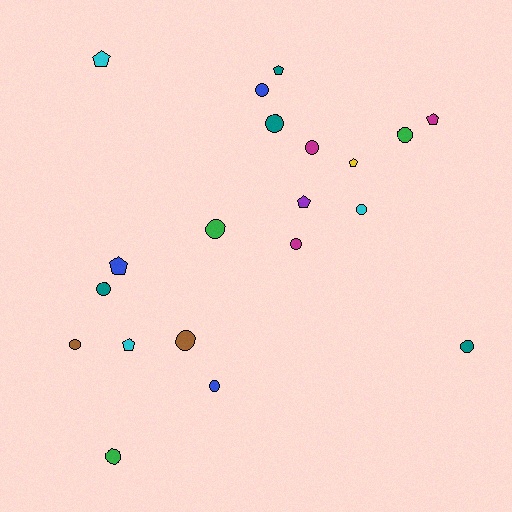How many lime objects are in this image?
There are no lime objects.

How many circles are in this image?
There are 13 circles.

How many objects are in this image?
There are 20 objects.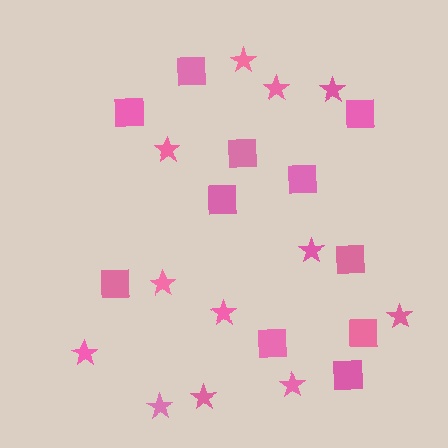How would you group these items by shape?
There are 2 groups: one group of stars (12) and one group of squares (11).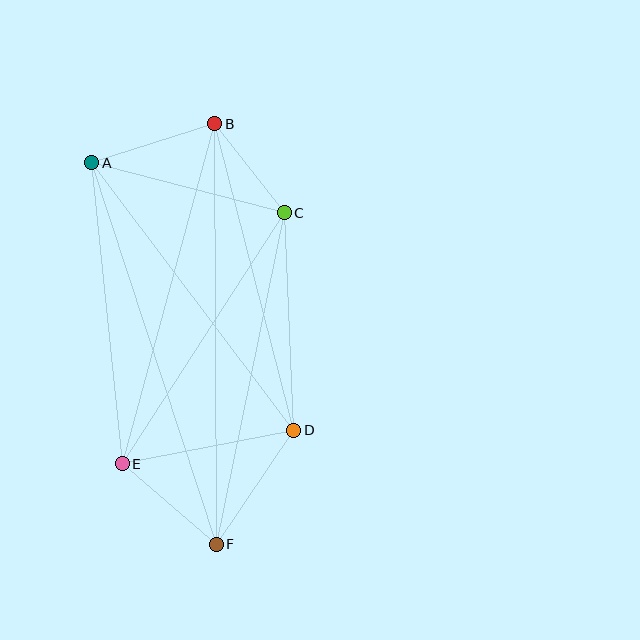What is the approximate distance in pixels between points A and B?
The distance between A and B is approximately 129 pixels.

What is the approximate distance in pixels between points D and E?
The distance between D and E is approximately 175 pixels.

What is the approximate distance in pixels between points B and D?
The distance between B and D is approximately 316 pixels.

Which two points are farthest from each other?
Points B and F are farthest from each other.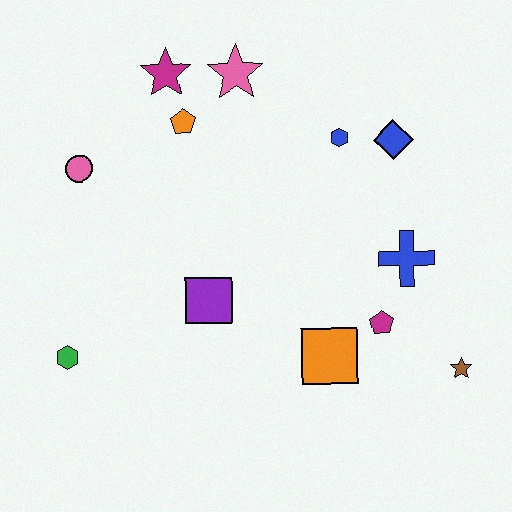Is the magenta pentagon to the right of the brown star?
No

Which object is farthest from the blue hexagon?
The green hexagon is farthest from the blue hexagon.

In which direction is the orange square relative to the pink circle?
The orange square is to the right of the pink circle.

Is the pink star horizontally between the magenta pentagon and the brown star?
No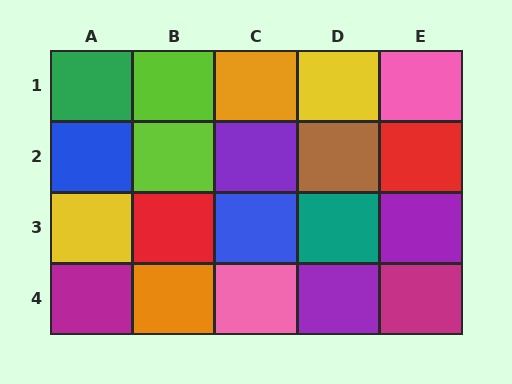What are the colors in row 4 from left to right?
Magenta, orange, pink, purple, magenta.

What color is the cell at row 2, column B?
Lime.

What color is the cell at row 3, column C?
Blue.